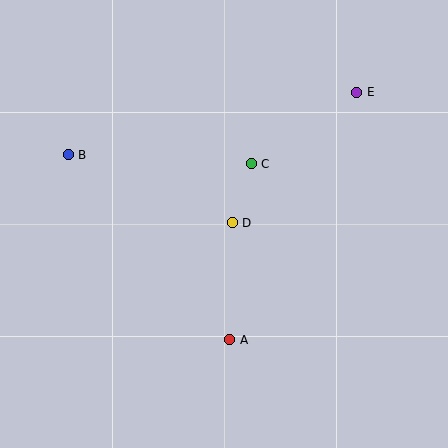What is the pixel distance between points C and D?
The distance between C and D is 62 pixels.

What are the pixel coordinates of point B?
Point B is at (68, 155).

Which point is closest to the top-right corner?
Point E is closest to the top-right corner.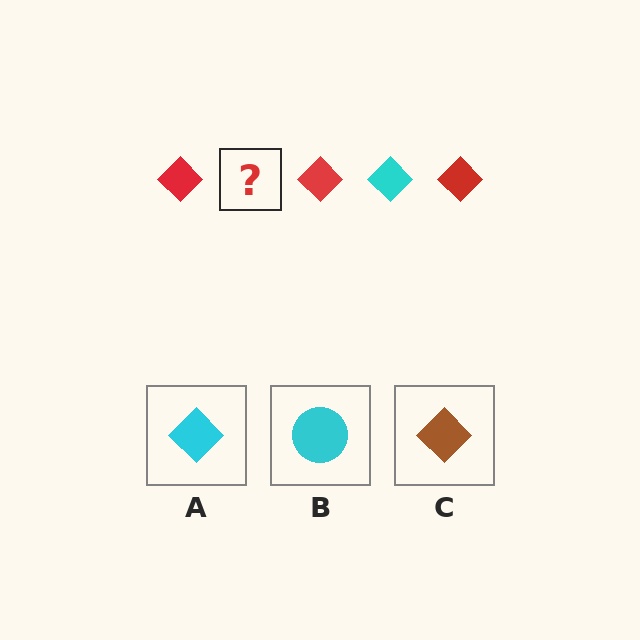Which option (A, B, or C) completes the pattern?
A.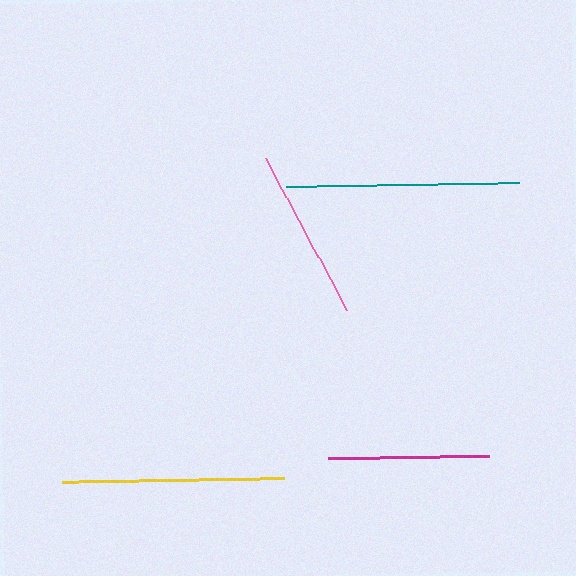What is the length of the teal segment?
The teal segment is approximately 233 pixels long.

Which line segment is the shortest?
The magenta line is the shortest at approximately 162 pixels.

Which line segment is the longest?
The teal line is the longest at approximately 233 pixels.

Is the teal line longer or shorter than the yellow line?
The teal line is longer than the yellow line.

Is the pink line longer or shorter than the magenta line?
The pink line is longer than the magenta line.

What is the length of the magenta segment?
The magenta segment is approximately 162 pixels long.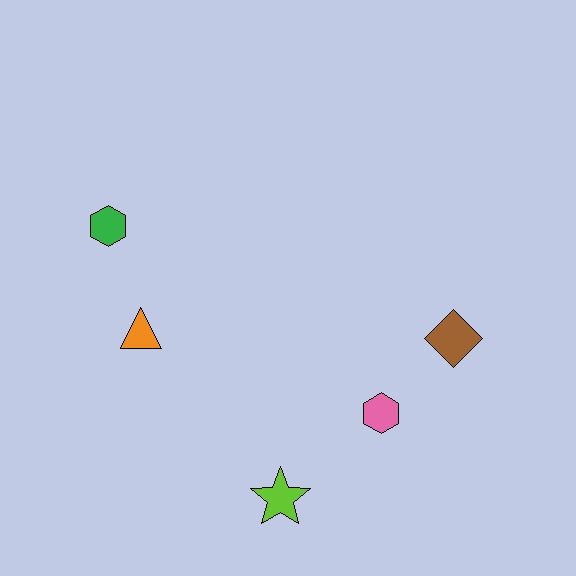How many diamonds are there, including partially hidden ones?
There is 1 diamond.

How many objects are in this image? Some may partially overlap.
There are 5 objects.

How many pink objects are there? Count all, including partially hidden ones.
There is 1 pink object.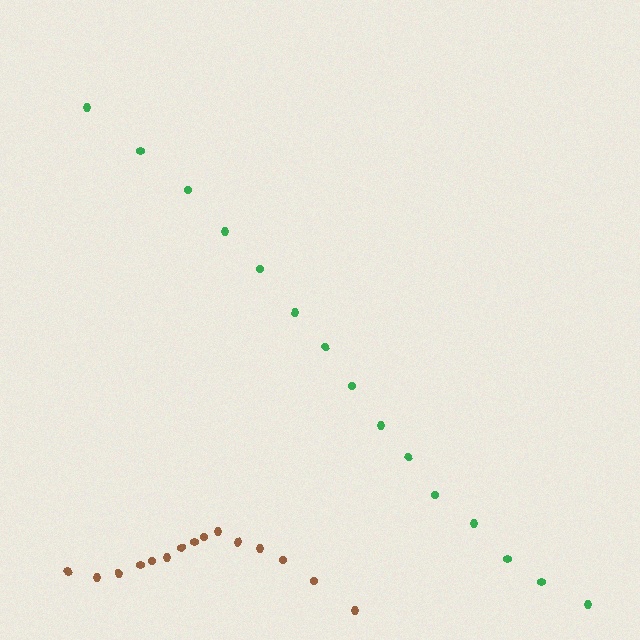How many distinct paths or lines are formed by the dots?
There are 2 distinct paths.